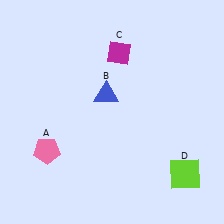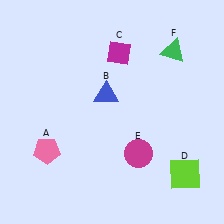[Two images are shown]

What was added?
A magenta circle (E), a green triangle (F) were added in Image 2.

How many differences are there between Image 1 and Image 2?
There are 2 differences between the two images.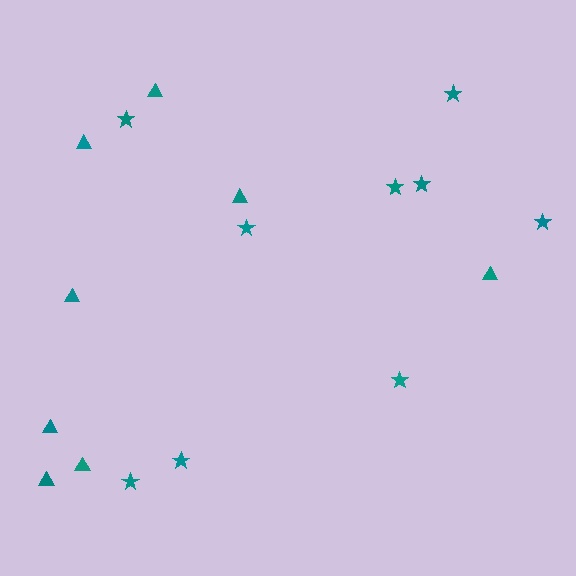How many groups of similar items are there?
There are 2 groups: one group of stars (9) and one group of triangles (8).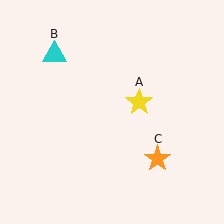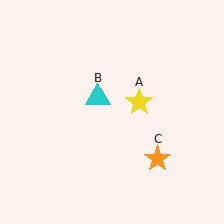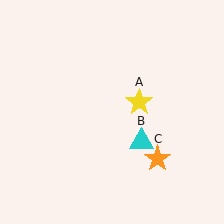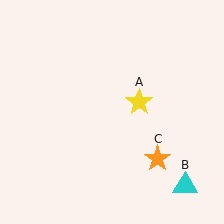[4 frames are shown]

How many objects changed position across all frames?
1 object changed position: cyan triangle (object B).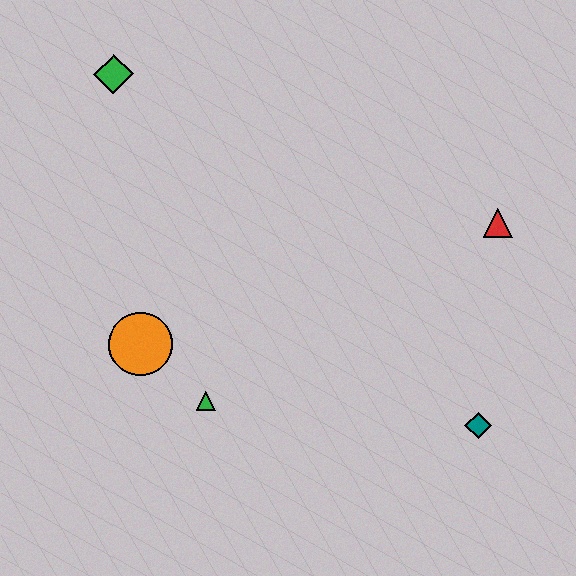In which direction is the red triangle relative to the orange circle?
The red triangle is to the right of the orange circle.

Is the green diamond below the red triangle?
No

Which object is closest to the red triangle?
The teal diamond is closest to the red triangle.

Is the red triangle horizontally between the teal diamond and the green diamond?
No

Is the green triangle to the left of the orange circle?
No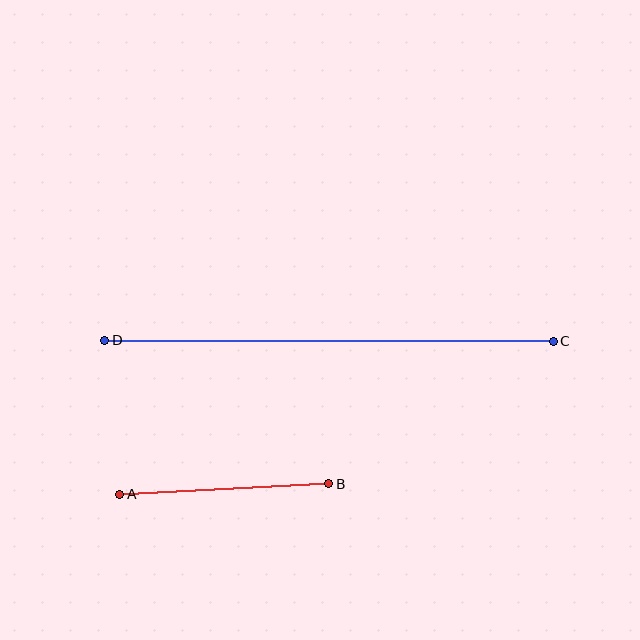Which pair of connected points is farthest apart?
Points C and D are farthest apart.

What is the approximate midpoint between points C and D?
The midpoint is at approximately (329, 341) pixels.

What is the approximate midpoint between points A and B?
The midpoint is at approximately (224, 489) pixels.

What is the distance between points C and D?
The distance is approximately 449 pixels.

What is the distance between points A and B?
The distance is approximately 209 pixels.